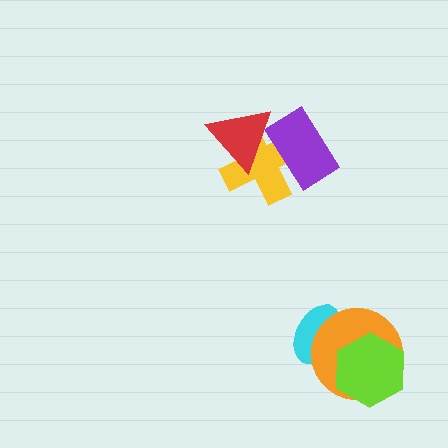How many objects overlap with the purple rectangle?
2 objects overlap with the purple rectangle.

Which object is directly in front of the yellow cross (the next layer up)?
The red triangle is directly in front of the yellow cross.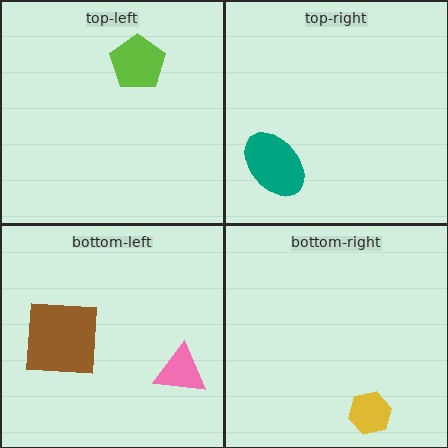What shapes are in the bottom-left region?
The pink triangle, the brown square.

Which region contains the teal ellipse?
The top-right region.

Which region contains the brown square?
The bottom-left region.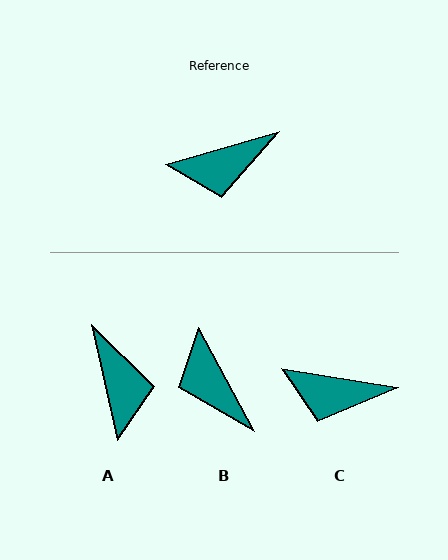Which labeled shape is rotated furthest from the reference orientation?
A, about 86 degrees away.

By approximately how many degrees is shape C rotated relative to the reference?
Approximately 26 degrees clockwise.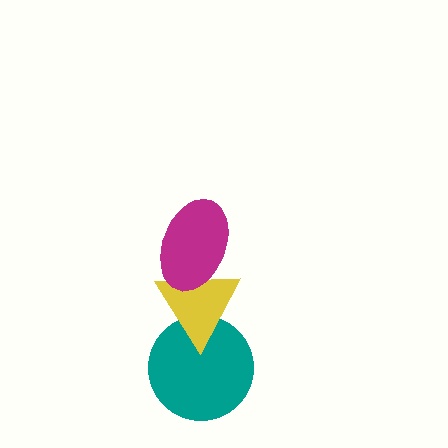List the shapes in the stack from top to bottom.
From top to bottom: the magenta ellipse, the yellow triangle, the teal circle.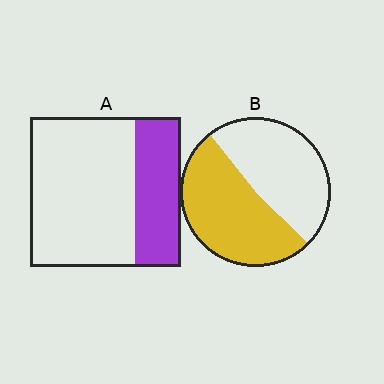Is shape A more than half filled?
No.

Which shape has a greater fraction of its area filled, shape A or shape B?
Shape B.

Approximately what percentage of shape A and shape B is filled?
A is approximately 30% and B is approximately 50%.